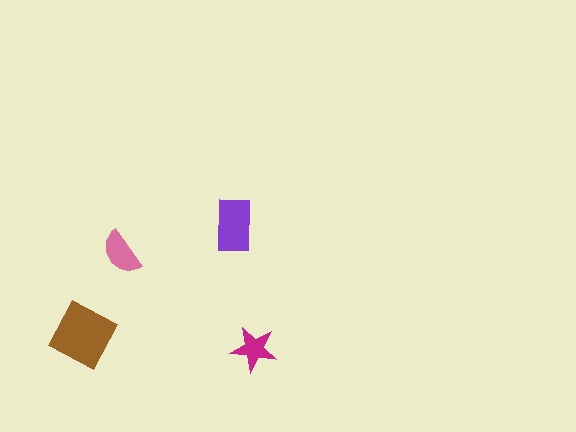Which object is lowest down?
The magenta star is bottommost.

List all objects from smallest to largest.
The magenta star, the pink semicircle, the purple rectangle, the brown diamond.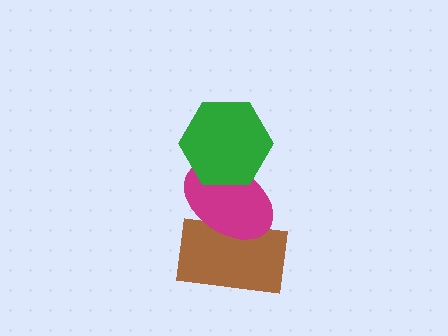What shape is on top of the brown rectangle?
The magenta ellipse is on top of the brown rectangle.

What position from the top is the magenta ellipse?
The magenta ellipse is 2nd from the top.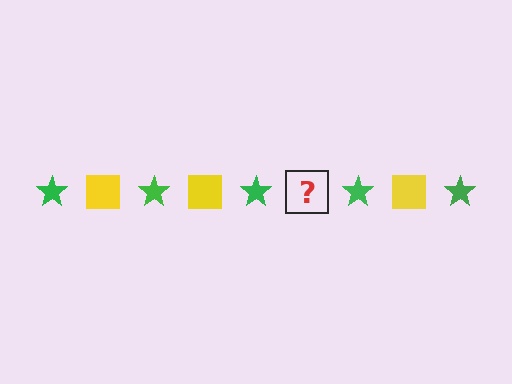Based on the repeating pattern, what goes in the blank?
The blank should be a yellow square.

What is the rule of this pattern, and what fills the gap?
The rule is that the pattern alternates between green star and yellow square. The gap should be filled with a yellow square.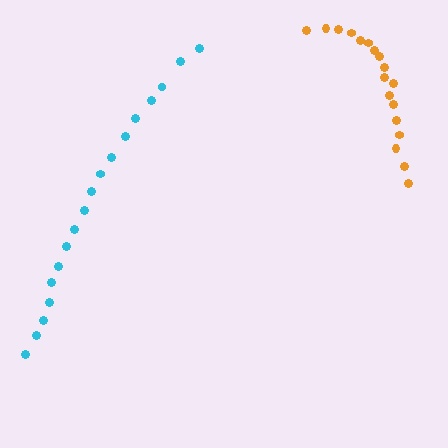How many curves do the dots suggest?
There are 2 distinct paths.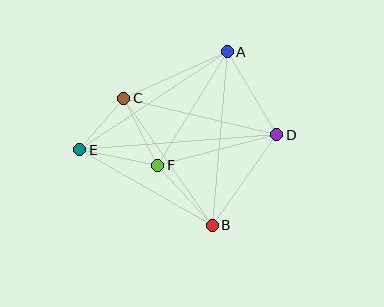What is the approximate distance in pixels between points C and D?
The distance between C and D is approximately 157 pixels.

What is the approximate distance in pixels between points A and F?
The distance between A and F is approximately 133 pixels.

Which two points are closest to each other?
Points C and E are closest to each other.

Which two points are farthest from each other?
Points D and E are farthest from each other.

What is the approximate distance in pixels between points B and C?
The distance between B and C is approximately 155 pixels.